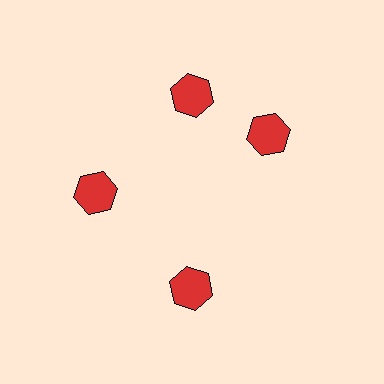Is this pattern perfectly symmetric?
No. The 4 red hexagons are arranged in a ring, but one element near the 3 o'clock position is rotated out of alignment along the ring, breaking the 4-fold rotational symmetry.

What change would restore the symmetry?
The symmetry would be restored by rotating it back into even spacing with its neighbors so that all 4 hexagons sit at equal angles and equal distance from the center.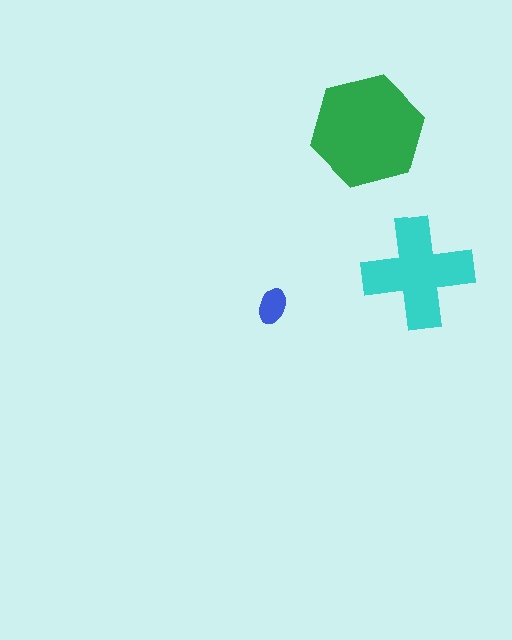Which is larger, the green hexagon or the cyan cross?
The green hexagon.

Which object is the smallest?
The blue ellipse.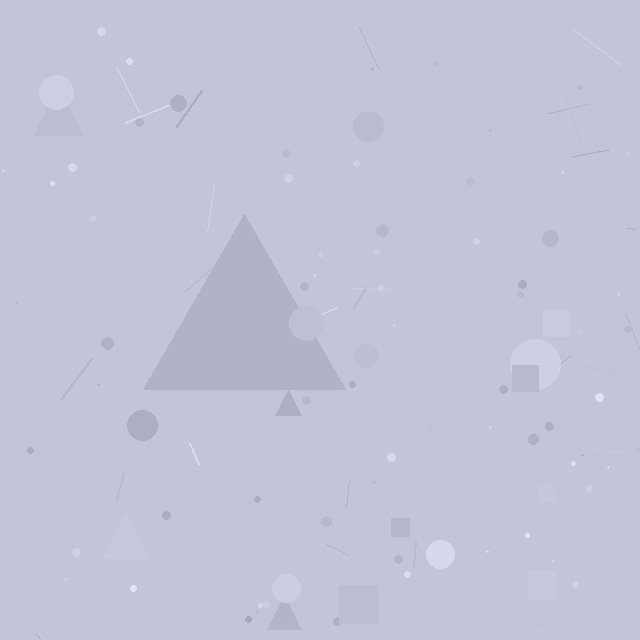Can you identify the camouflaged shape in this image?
The camouflaged shape is a triangle.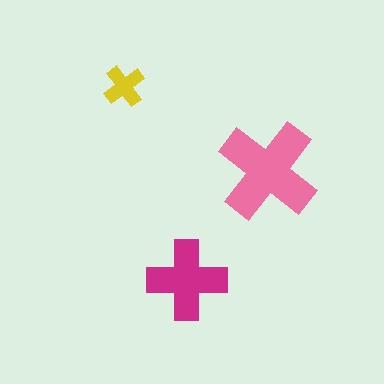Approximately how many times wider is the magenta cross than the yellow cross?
About 2 times wider.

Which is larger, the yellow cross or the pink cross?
The pink one.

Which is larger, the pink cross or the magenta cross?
The pink one.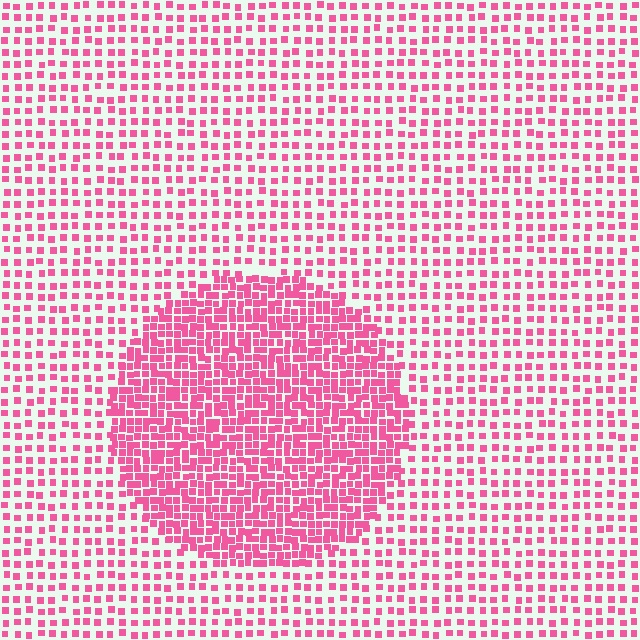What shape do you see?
I see a circle.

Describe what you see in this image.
The image contains small pink elements arranged at two different densities. A circle-shaped region is visible where the elements are more densely packed than the surrounding area.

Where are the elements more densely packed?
The elements are more densely packed inside the circle boundary.